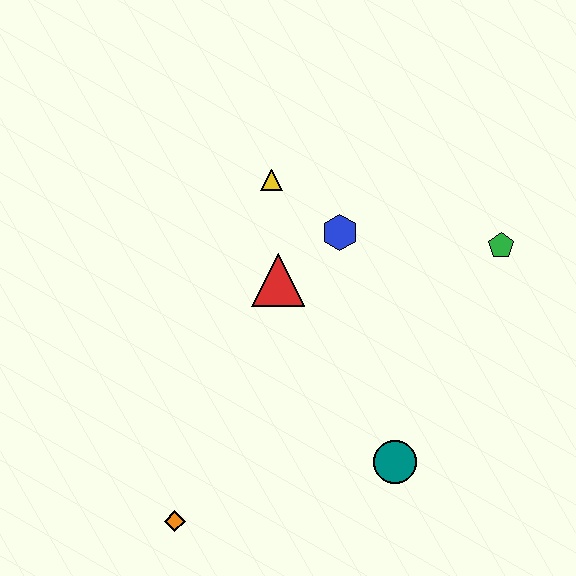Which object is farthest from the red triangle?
The orange diamond is farthest from the red triangle.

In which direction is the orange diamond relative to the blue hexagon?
The orange diamond is below the blue hexagon.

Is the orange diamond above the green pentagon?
No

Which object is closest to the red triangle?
The blue hexagon is closest to the red triangle.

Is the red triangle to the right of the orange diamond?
Yes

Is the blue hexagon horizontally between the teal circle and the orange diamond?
Yes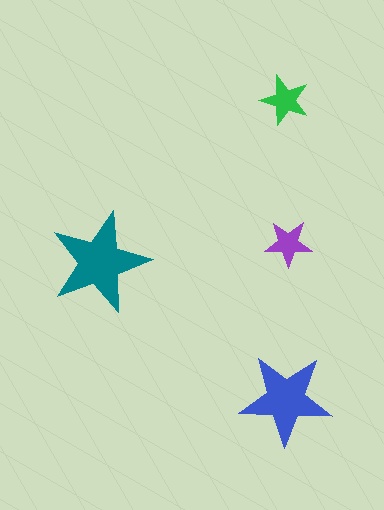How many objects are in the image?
There are 4 objects in the image.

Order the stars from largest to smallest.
the teal one, the blue one, the green one, the purple one.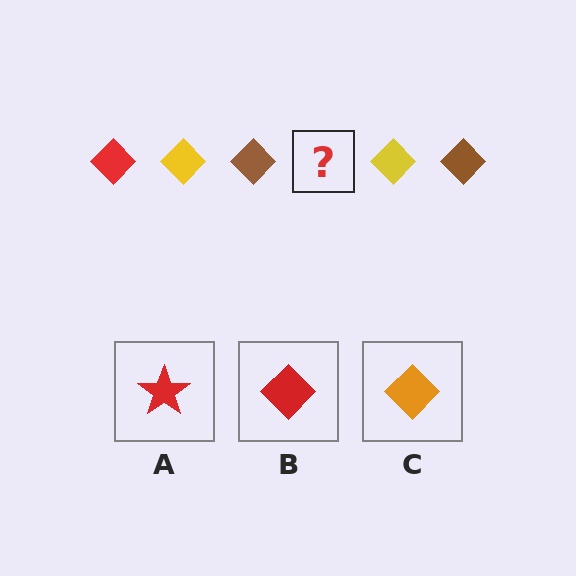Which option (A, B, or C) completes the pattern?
B.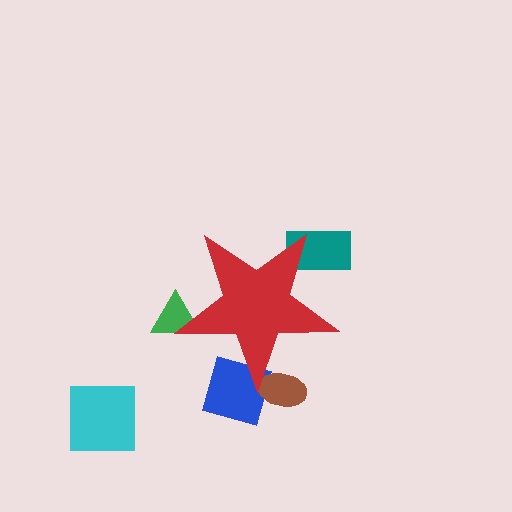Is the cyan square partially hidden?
No, the cyan square is fully visible.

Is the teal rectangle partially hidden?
Yes, the teal rectangle is partially hidden behind the red star.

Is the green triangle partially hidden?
Yes, the green triangle is partially hidden behind the red star.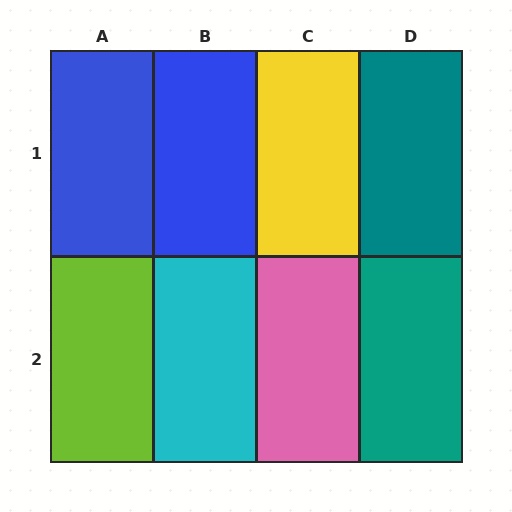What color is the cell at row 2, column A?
Lime.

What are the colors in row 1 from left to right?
Blue, blue, yellow, teal.